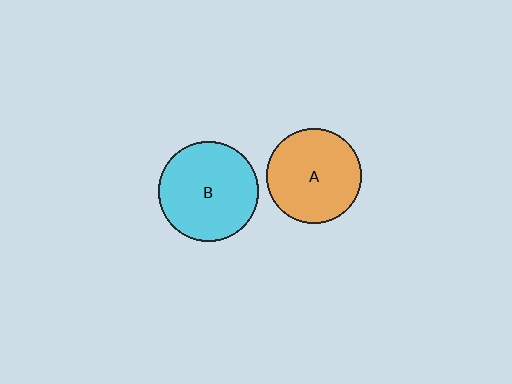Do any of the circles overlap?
No, none of the circles overlap.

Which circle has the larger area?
Circle B (cyan).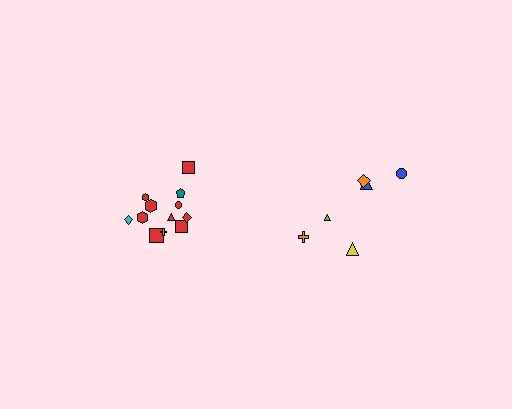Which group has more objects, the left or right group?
The left group.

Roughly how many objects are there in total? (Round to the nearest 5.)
Roughly 20 objects in total.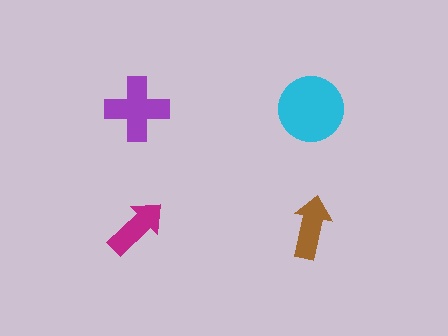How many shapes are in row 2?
2 shapes.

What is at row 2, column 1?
A magenta arrow.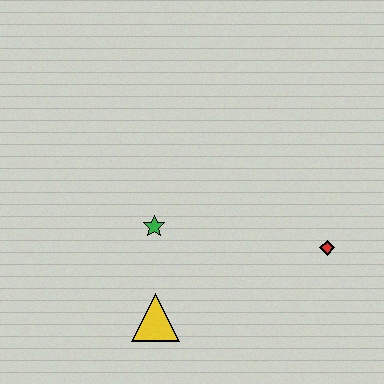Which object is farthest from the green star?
The red diamond is farthest from the green star.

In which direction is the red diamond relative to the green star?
The red diamond is to the right of the green star.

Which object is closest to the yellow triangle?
The green star is closest to the yellow triangle.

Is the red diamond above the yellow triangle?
Yes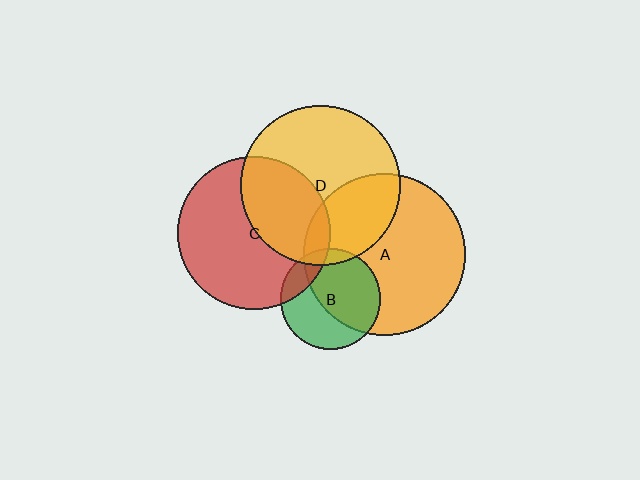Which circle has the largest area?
Circle A (orange).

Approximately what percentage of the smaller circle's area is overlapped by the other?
Approximately 40%.